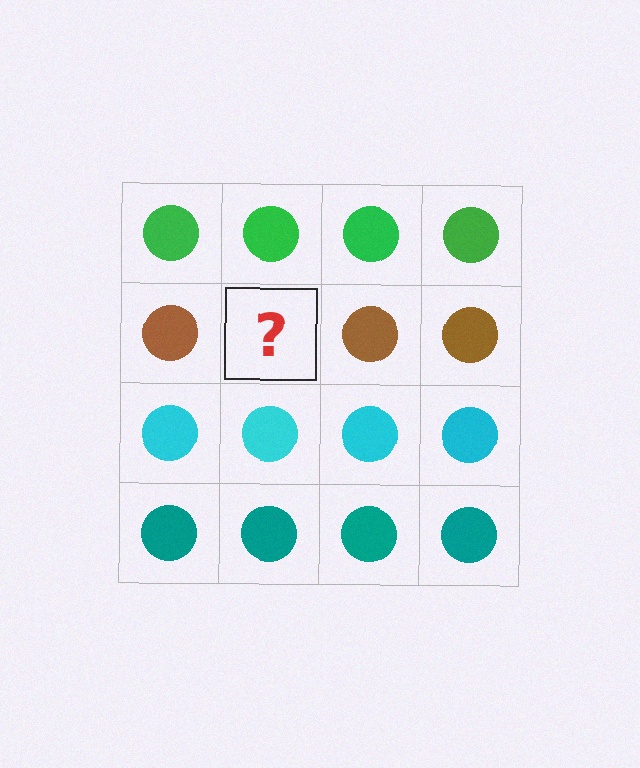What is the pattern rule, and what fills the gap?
The rule is that each row has a consistent color. The gap should be filled with a brown circle.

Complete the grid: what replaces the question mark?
The question mark should be replaced with a brown circle.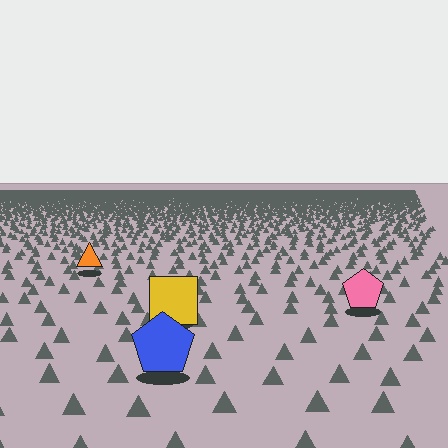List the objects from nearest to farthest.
From nearest to farthest: the blue pentagon, the yellow square, the pink pentagon, the orange triangle.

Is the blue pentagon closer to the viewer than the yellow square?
Yes. The blue pentagon is closer — you can tell from the texture gradient: the ground texture is coarser near it.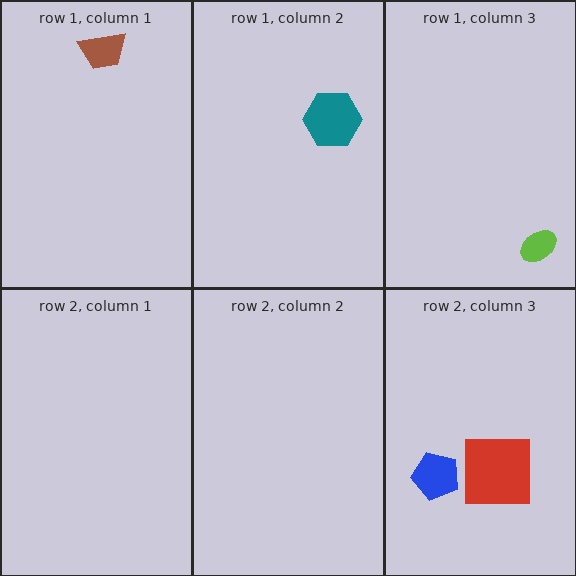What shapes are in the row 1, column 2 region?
The teal hexagon.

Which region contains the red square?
The row 2, column 3 region.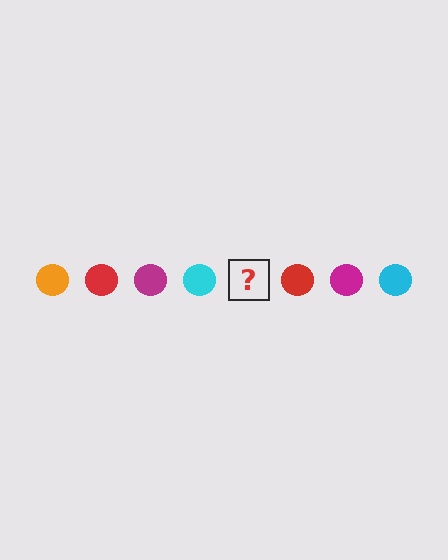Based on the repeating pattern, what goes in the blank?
The blank should be an orange circle.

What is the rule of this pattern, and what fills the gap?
The rule is that the pattern cycles through orange, red, magenta, cyan circles. The gap should be filled with an orange circle.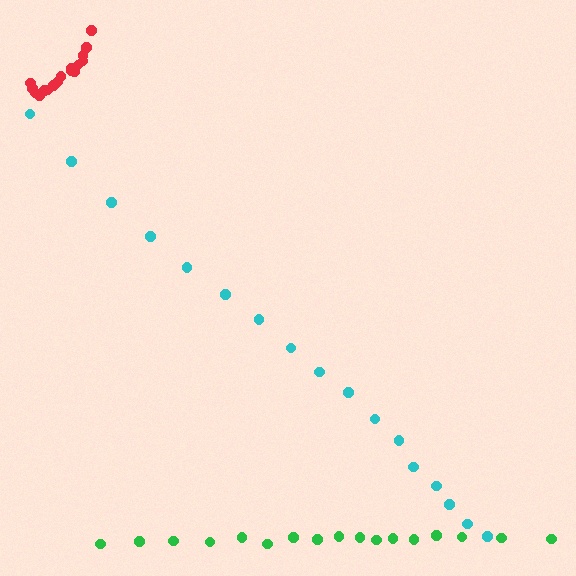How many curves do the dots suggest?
There are 3 distinct paths.